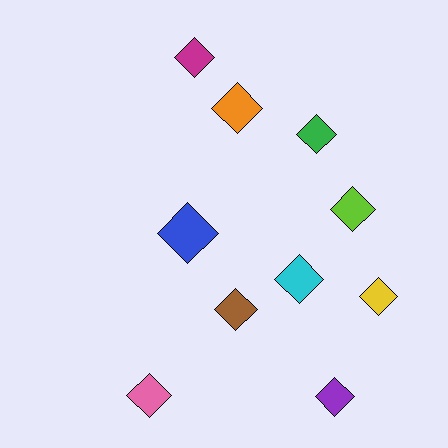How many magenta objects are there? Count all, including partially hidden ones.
There is 1 magenta object.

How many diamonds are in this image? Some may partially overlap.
There are 10 diamonds.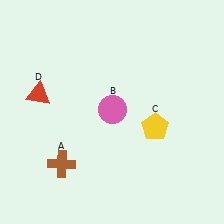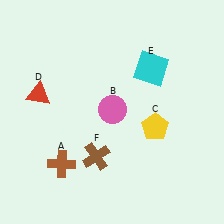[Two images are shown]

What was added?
A cyan square (E), a brown cross (F) were added in Image 2.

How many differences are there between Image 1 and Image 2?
There are 2 differences between the two images.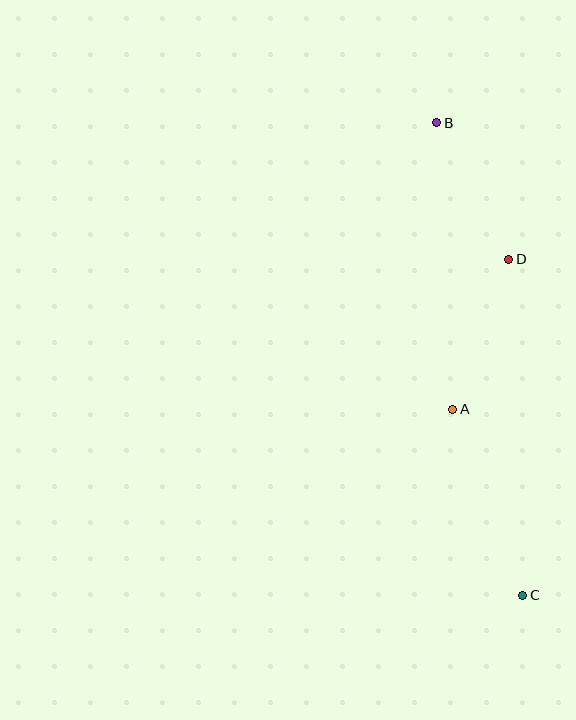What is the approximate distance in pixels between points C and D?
The distance between C and D is approximately 336 pixels.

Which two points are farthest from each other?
Points B and C are farthest from each other.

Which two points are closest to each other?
Points B and D are closest to each other.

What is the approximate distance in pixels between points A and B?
The distance between A and B is approximately 287 pixels.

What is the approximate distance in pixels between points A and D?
The distance between A and D is approximately 160 pixels.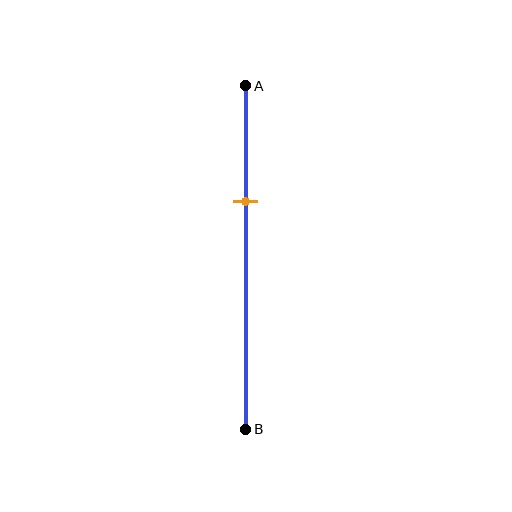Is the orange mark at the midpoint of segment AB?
No, the mark is at about 35% from A, not at the 50% midpoint.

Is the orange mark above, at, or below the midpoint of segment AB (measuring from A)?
The orange mark is above the midpoint of segment AB.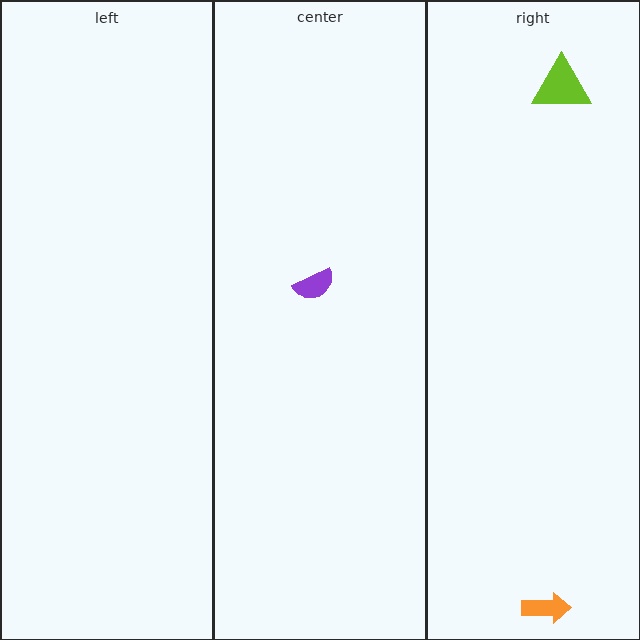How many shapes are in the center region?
1.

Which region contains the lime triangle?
The right region.